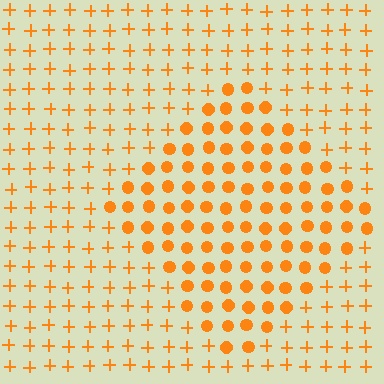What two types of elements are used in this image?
The image uses circles inside the diamond region and plus signs outside it.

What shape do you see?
I see a diamond.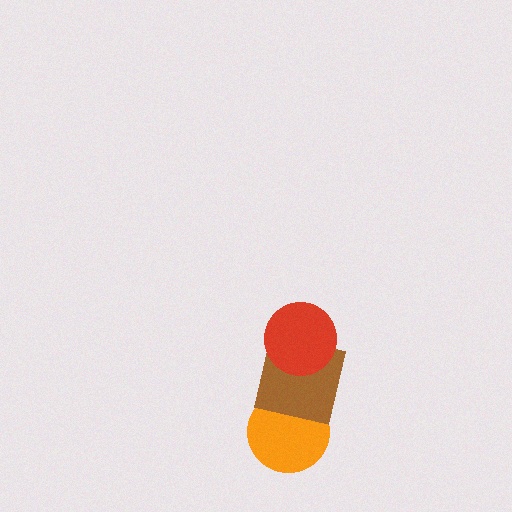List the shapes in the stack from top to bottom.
From top to bottom: the red circle, the brown square, the orange circle.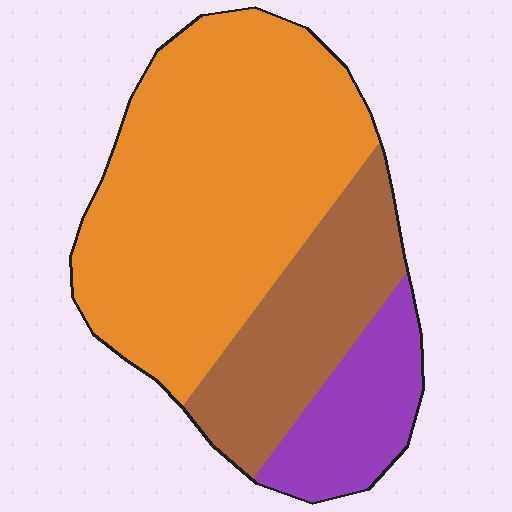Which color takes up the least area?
Purple, at roughly 15%.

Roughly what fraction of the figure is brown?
Brown covers around 25% of the figure.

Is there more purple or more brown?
Brown.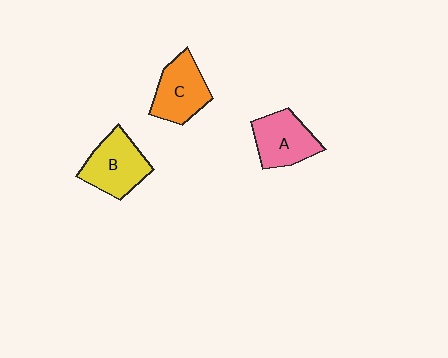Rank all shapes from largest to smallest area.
From largest to smallest: B (yellow), C (orange), A (pink).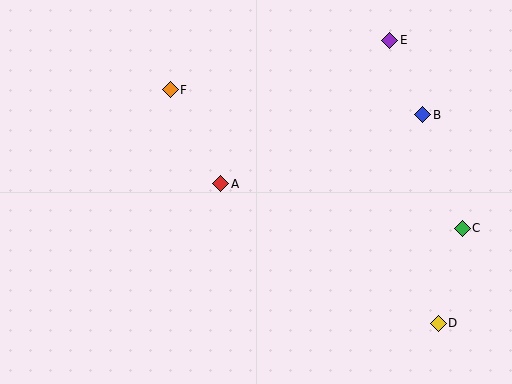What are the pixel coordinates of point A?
Point A is at (221, 184).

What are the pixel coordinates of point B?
Point B is at (423, 115).